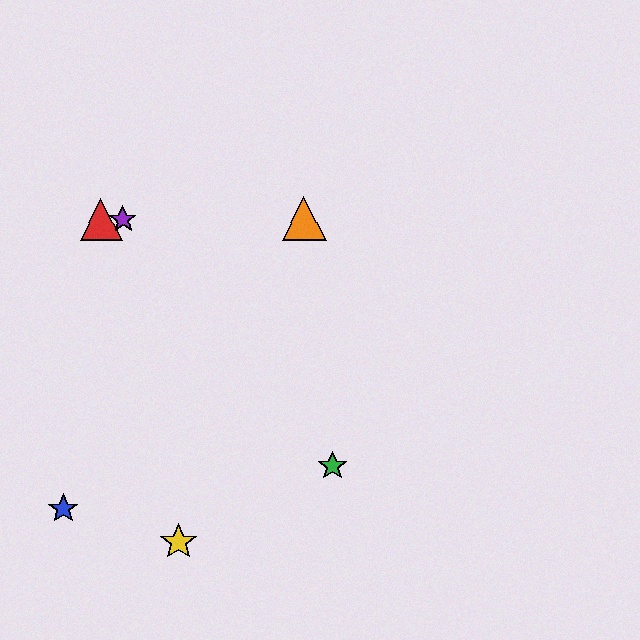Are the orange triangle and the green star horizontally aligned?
No, the orange triangle is at y≈218 and the green star is at y≈466.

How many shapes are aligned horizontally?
3 shapes (the red triangle, the purple star, the orange triangle) are aligned horizontally.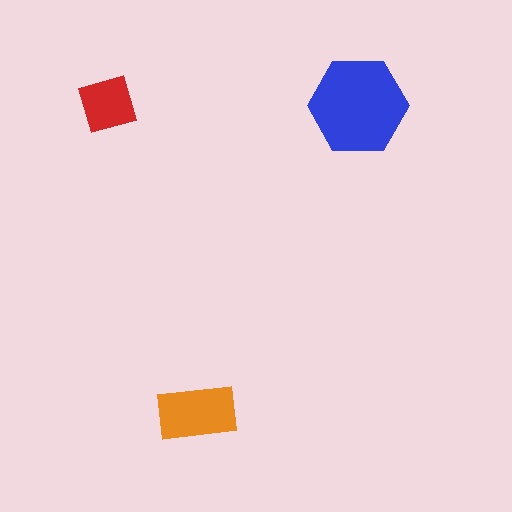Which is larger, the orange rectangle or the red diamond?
The orange rectangle.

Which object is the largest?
The blue hexagon.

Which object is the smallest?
The red diamond.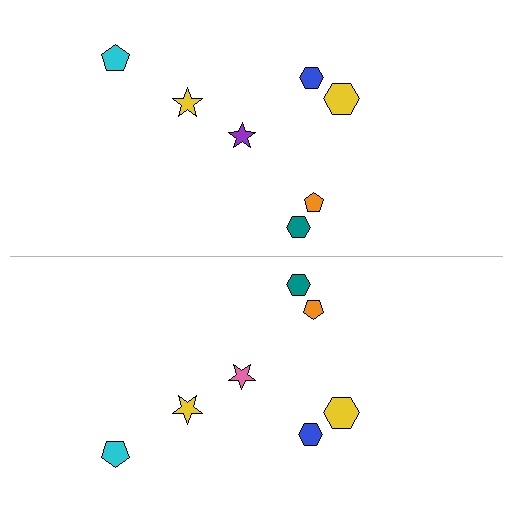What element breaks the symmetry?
The pink star on the bottom side breaks the symmetry — its mirror counterpart is purple.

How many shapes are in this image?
There are 14 shapes in this image.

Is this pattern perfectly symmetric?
No, the pattern is not perfectly symmetric. The pink star on the bottom side breaks the symmetry — its mirror counterpart is purple.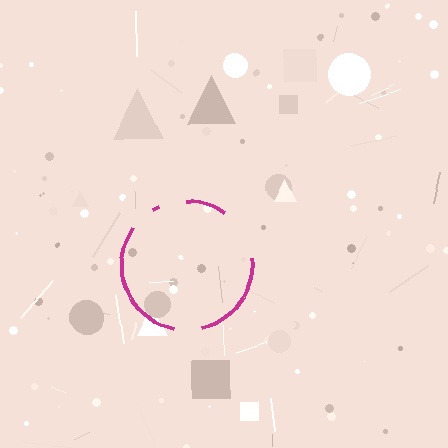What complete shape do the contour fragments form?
The contour fragments form a circle.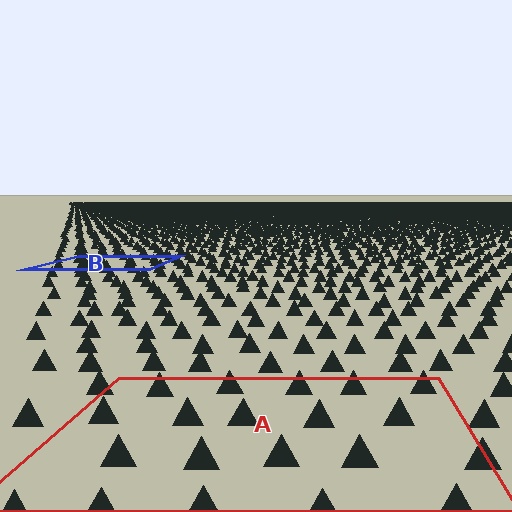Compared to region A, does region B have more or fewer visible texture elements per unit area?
Region B has more texture elements per unit area — they are packed more densely because it is farther away.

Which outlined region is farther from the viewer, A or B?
Region B is farther from the viewer — the texture elements inside it appear smaller and more densely packed.